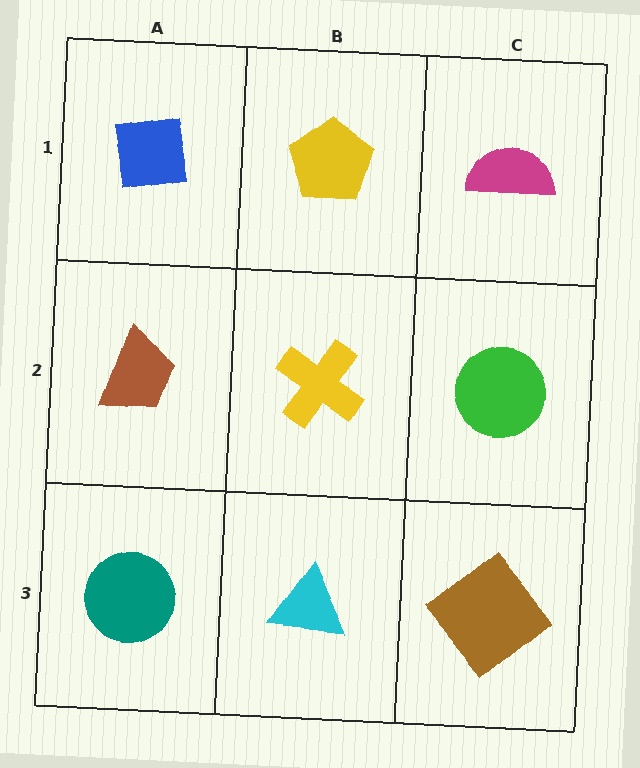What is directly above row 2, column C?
A magenta semicircle.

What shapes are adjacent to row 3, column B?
A yellow cross (row 2, column B), a teal circle (row 3, column A), a brown diamond (row 3, column C).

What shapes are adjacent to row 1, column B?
A yellow cross (row 2, column B), a blue square (row 1, column A), a magenta semicircle (row 1, column C).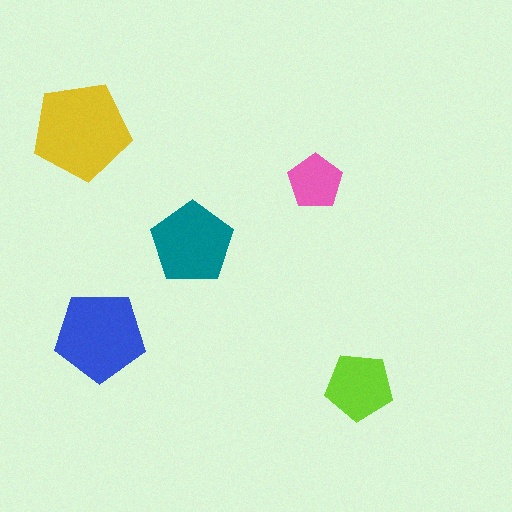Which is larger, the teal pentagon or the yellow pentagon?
The yellow one.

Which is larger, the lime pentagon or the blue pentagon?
The blue one.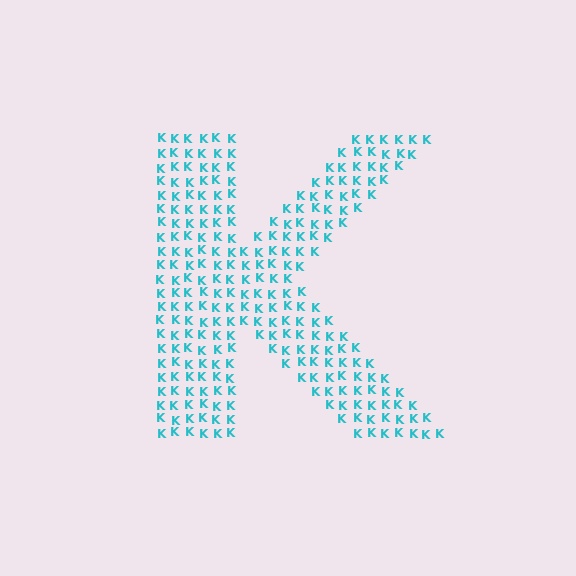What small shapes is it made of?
It is made of small letter K's.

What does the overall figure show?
The overall figure shows the letter K.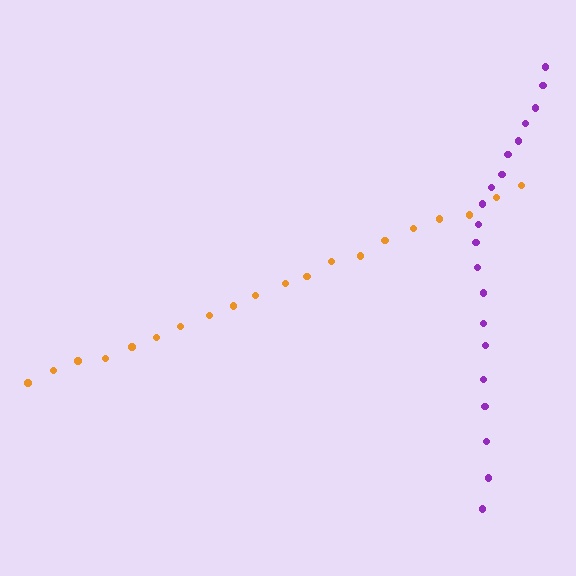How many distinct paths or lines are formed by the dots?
There are 2 distinct paths.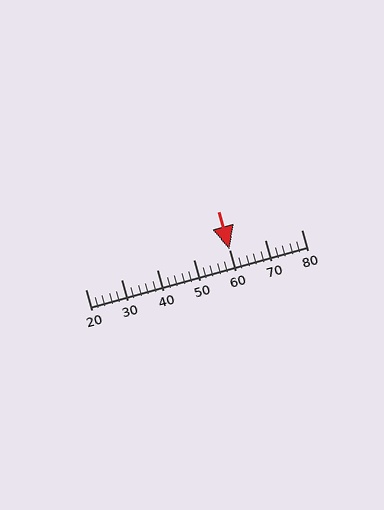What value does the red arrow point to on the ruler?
The red arrow points to approximately 60.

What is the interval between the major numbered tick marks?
The major tick marks are spaced 10 units apart.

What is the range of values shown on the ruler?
The ruler shows values from 20 to 80.